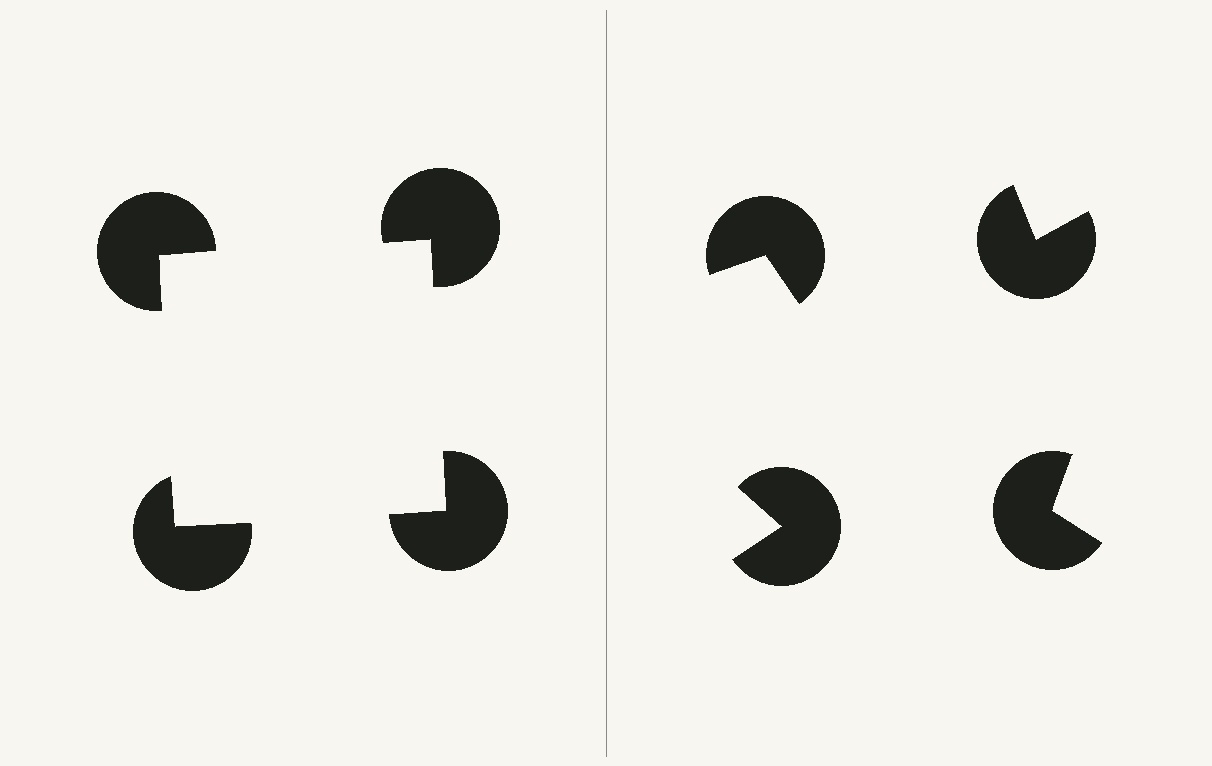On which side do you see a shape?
An illusory square appears on the left side. On the right side the wedge cuts are rotated, so no coherent shape forms.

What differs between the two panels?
The pac-man discs are positioned identically on both sides; only the wedge orientations differ. On the left they align to a square; on the right they are misaligned.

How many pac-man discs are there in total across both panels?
8 — 4 on each side.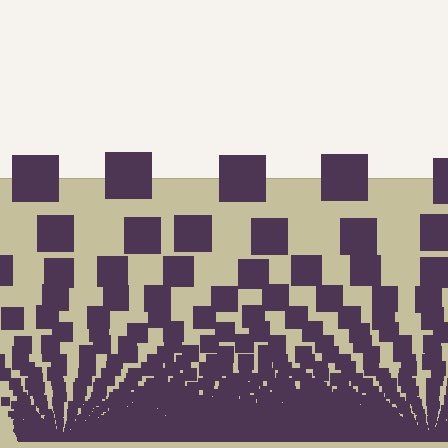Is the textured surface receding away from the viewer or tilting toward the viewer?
The surface appears to tilt toward the viewer. Texture elements get larger and sparser toward the top.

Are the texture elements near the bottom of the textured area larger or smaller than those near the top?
Smaller. The gradient is inverted — elements near the bottom are smaller and denser.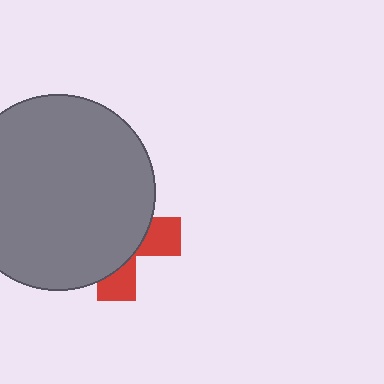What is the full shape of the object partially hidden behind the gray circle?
The partially hidden object is a red cross.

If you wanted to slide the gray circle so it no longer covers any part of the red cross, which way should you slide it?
Slide it toward the upper-left — that is the most direct way to separate the two shapes.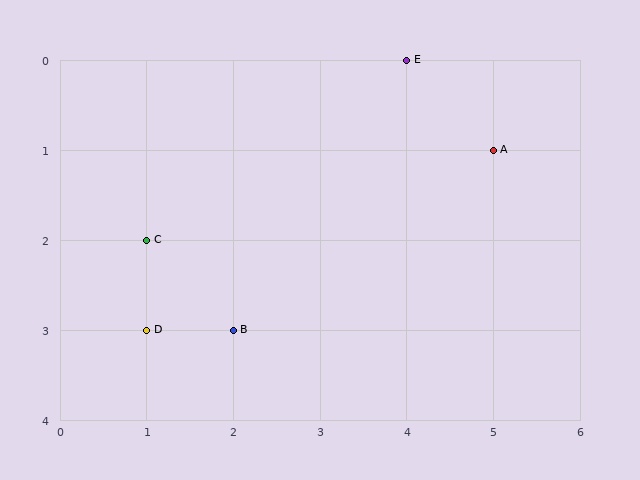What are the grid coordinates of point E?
Point E is at grid coordinates (4, 0).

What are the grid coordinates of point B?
Point B is at grid coordinates (2, 3).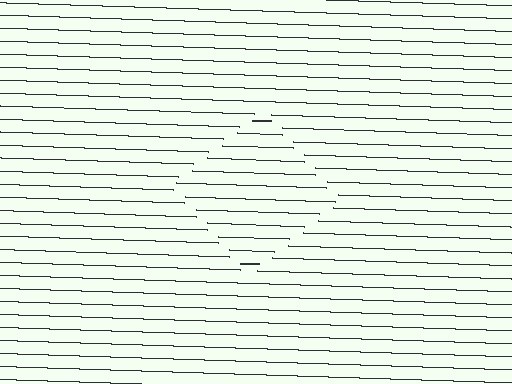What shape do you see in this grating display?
An illusory square. The interior of the shape contains the same grating, shifted by half a period — the contour is defined by the phase discontinuity where line-ends from the inner and outer gratings abut.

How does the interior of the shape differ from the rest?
The interior of the shape contains the same grating, shifted by half a period — the contour is defined by the phase discontinuity where line-ends from the inner and outer gratings abut.